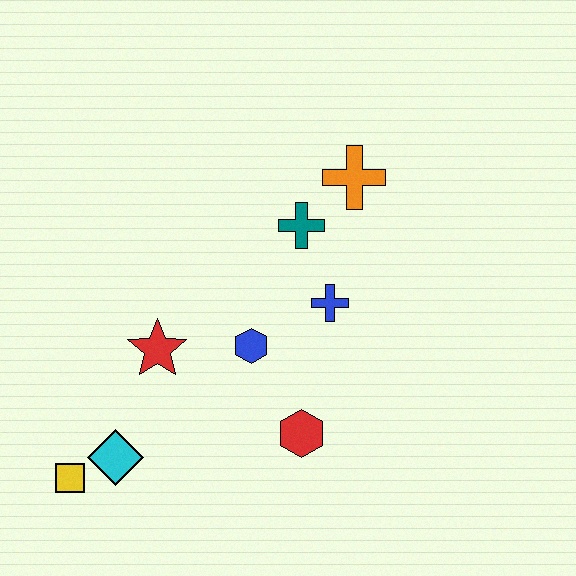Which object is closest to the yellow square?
The cyan diamond is closest to the yellow square.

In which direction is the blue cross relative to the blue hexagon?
The blue cross is to the right of the blue hexagon.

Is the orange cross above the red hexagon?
Yes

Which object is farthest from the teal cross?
The yellow square is farthest from the teal cross.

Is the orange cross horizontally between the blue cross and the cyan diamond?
No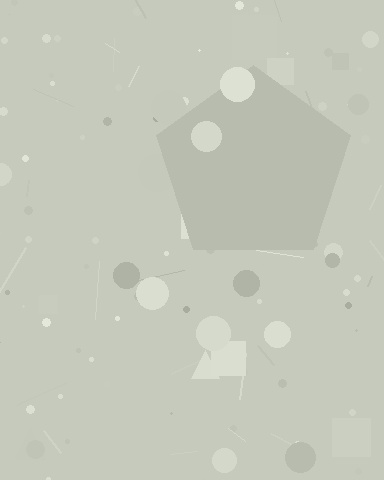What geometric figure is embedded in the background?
A pentagon is embedded in the background.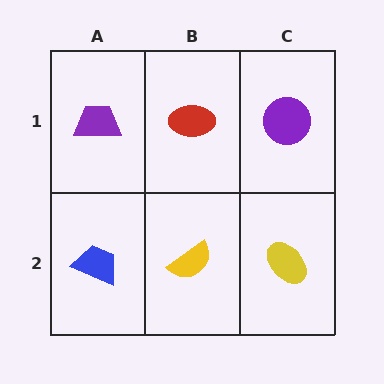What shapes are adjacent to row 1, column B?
A yellow semicircle (row 2, column B), a purple trapezoid (row 1, column A), a purple circle (row 1, column C).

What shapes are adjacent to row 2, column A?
A purple trapezoid (row 1, column A), a yellow semicircle (row 2, column B).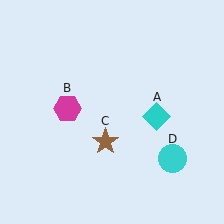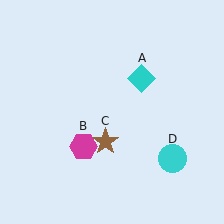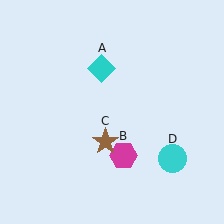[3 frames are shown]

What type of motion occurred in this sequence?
The cyan diamond (object A), magenta hexagon (object B) rotated counterclockwise around the center of the scene.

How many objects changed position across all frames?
2 objects changed position: cyan diamond (object A), magenta hexagon (object B).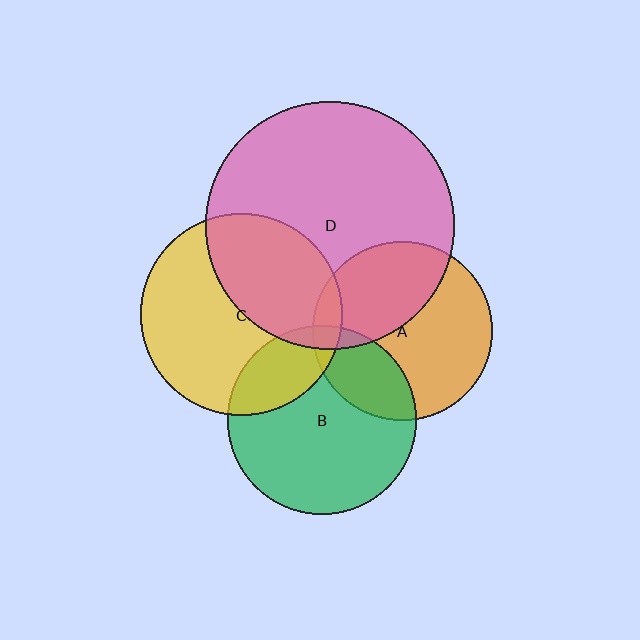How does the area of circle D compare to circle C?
Approximately 1.5 times.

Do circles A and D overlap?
Yes.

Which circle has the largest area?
Circle D (pink).